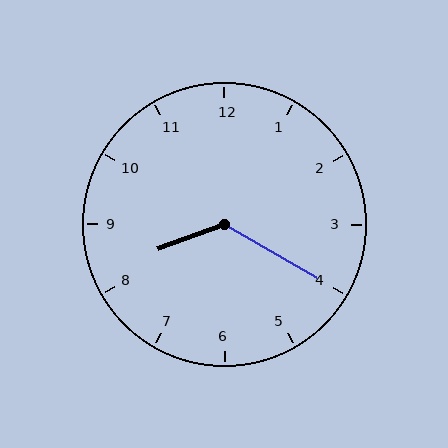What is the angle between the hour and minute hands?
Approximately 130 degrees.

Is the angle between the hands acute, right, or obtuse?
It is obtuse.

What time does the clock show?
8:20.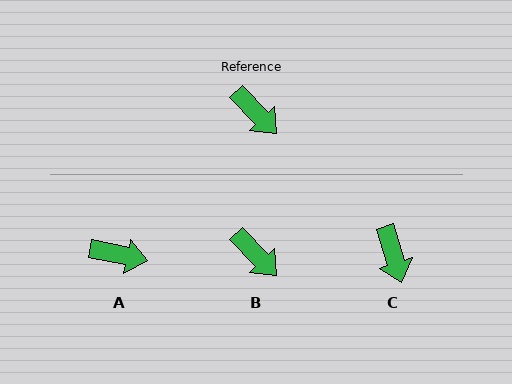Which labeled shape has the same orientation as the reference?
B.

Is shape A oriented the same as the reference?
No, it is off by about 35 degrees.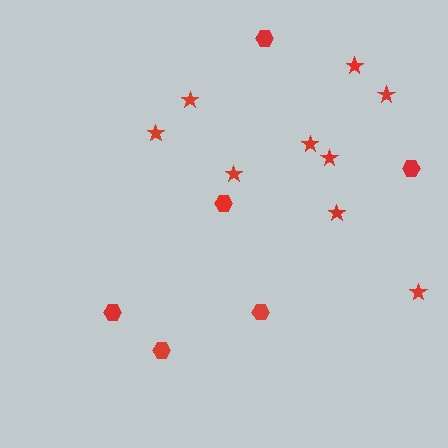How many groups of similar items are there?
There are 2 groups: one group of hexagons (6) and one group of stars (9).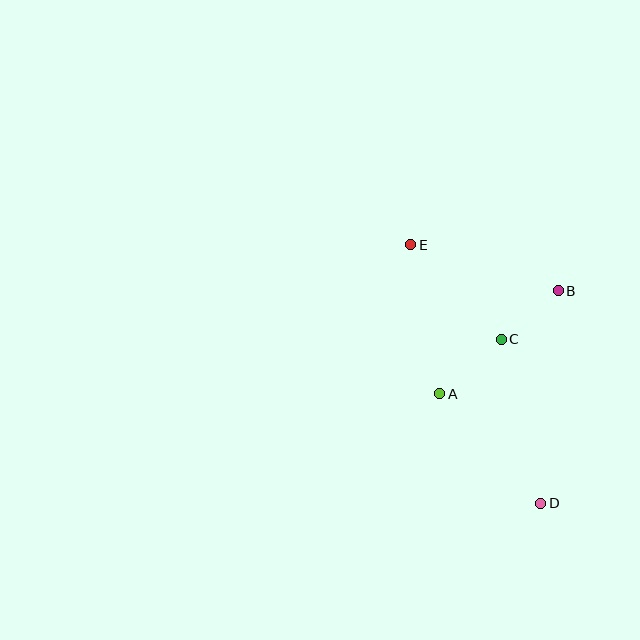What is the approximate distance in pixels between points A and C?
The distance between A and C is approximately 82 pixels.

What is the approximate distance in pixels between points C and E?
The distance between C and E is approximately 131 pixels.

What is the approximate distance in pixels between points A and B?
The distance between A and B is approximately 157 pixels.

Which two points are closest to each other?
Points B and C are closest to each other.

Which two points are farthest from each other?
Points D and E are farthest from each other.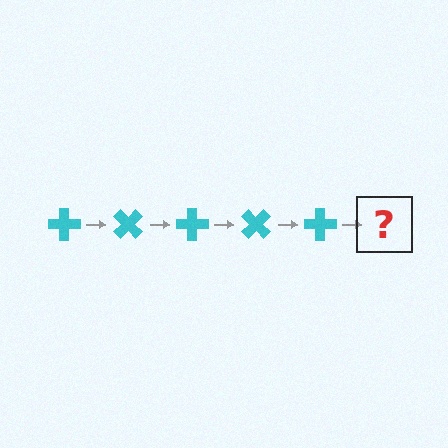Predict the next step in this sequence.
The next step is a cyan cross rotated 225 degrees.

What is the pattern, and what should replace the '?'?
The pattern is that the cross rotates 45 degrees each step. The '?' should be a cyan cross rotated 225 degrees.